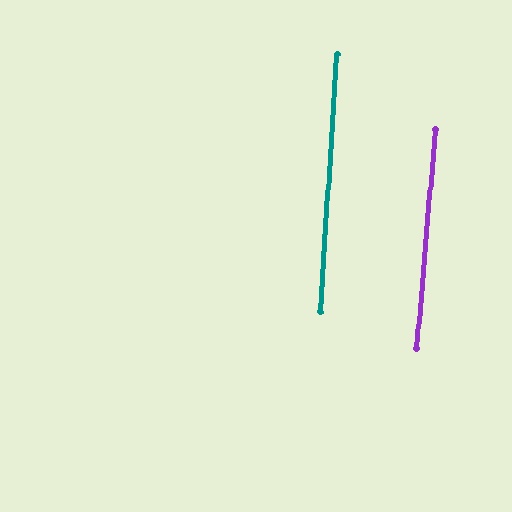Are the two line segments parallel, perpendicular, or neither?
Parallel — their directions differ by only 1.1°.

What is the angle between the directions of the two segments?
Approximately 1 degree.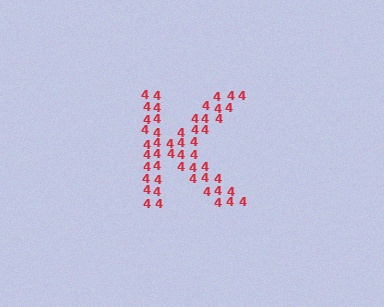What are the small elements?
The small elements are digit 4's.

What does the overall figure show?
The overall figure shows the letter K.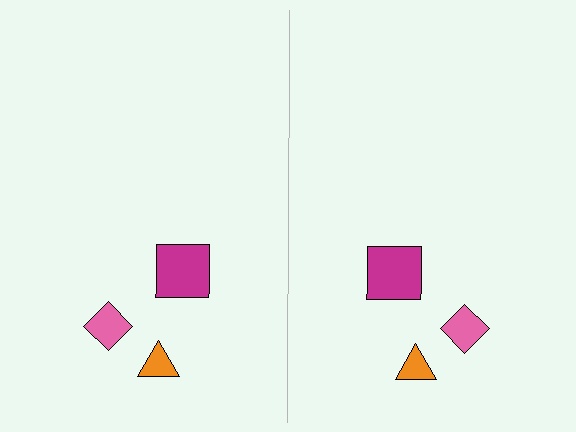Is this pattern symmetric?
Yes, this pattern has bilateral (reflection) symmetry.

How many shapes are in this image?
There are 6 shapes in this image.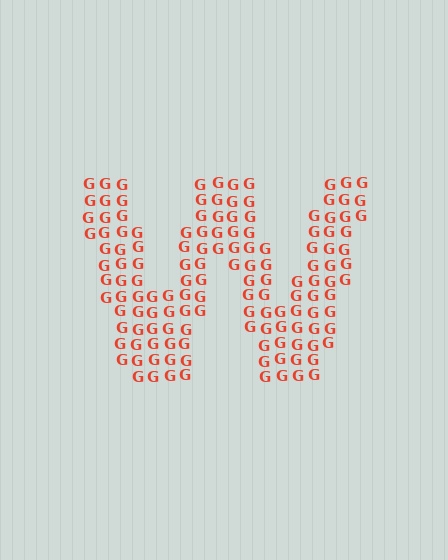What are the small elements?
The small elements are letter G's.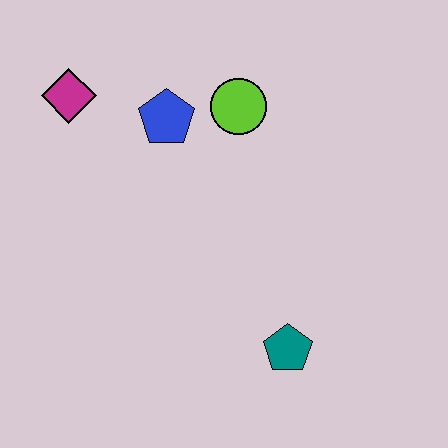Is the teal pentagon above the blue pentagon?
No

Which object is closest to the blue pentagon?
The lime circle is closest to the blue pentagon.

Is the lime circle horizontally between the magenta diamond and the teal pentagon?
Yes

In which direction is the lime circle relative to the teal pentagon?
The lime circle is above the teal pentagon.